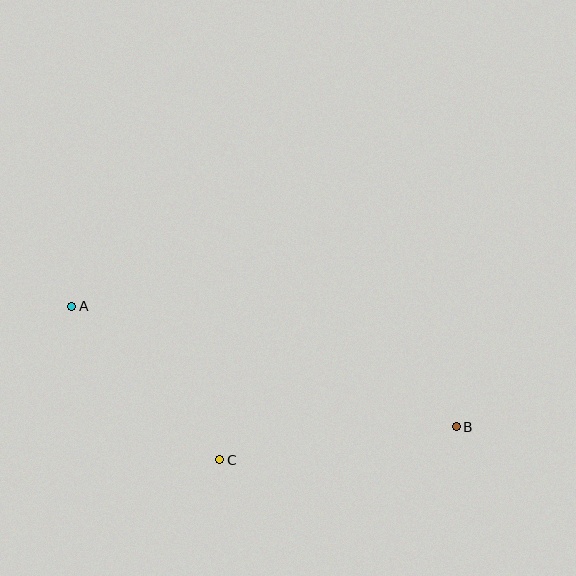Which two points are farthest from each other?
Points A and B are farthest from each other.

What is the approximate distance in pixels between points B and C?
The distance between B and C is approximately 238 pixels.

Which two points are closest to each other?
Points A and C are closest to each other.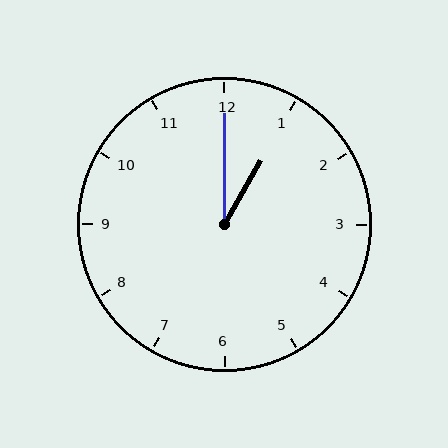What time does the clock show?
1:00.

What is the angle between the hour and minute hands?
Approximately 30 degrees.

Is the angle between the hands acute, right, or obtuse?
It is acute.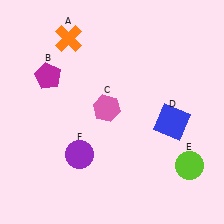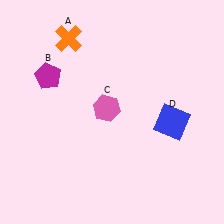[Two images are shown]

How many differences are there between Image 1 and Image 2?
There are 2 differences between the two images.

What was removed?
The purple circle (F), the lime circle (E) were removed in Image 2.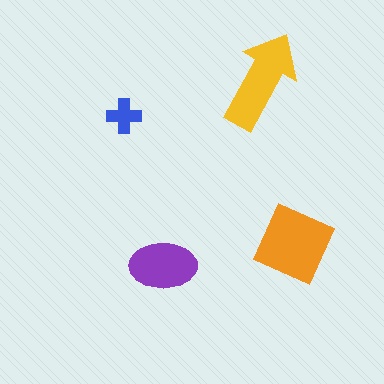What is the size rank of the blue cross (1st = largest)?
4th.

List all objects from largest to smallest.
The orange diamond, the yellow arrow, the purple ellipse, the blue cross.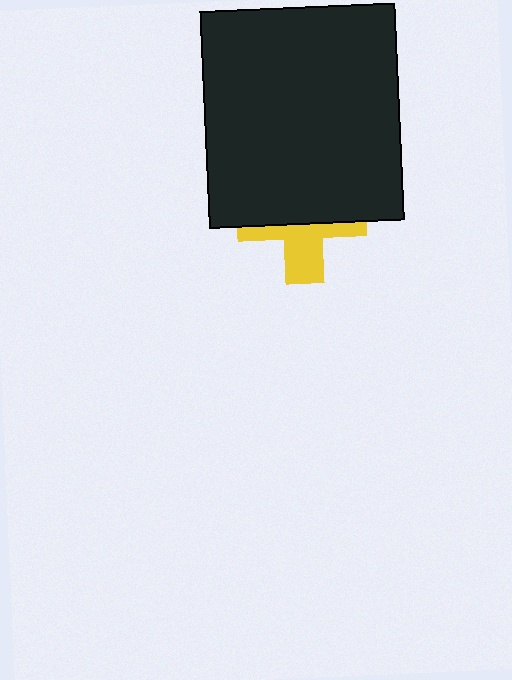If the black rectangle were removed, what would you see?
You would see the complete yellow cross.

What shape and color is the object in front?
The object in front is a black rectangle.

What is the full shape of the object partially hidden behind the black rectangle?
The partially hidden object is a yellow cross.